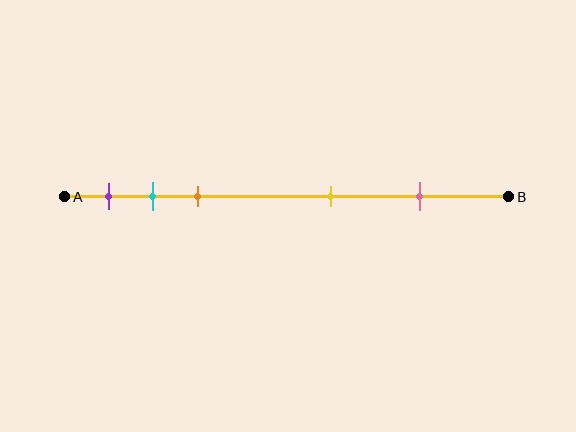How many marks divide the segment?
There are 5 marks dividing the segment.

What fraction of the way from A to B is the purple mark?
The purple mark is approximately 10% (0.1) of the way from A to B.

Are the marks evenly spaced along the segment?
No, the marks are not evenly spaced.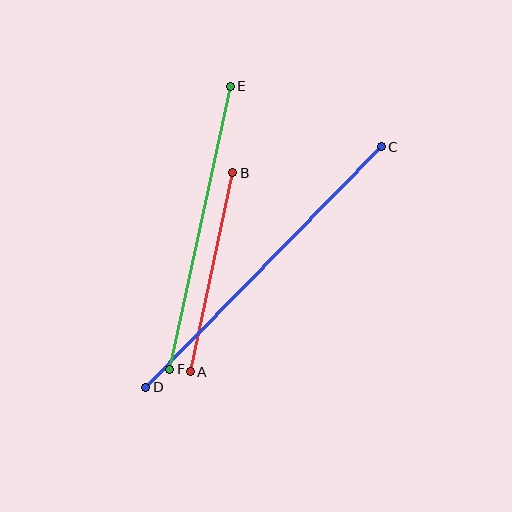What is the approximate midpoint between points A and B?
The midpoint is at approximately (211, 272) pixels.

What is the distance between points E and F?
The distance is approximately 289 pixels.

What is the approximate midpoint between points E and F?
The midpoint is at approximately (200, 228) pixels.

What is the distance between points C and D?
The distance is approximately 337 pixels.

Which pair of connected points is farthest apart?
Points C and D are farthest apart.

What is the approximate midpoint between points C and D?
The midpoint is at approximately (264, 267) pixels.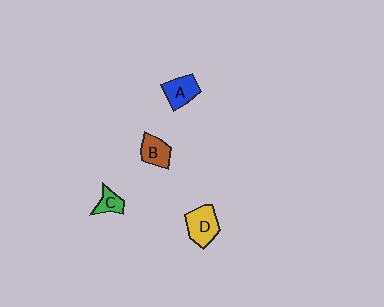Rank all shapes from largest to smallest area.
From largest to smallest: D (yellow), A (blue), B (brown), C (green).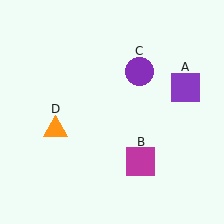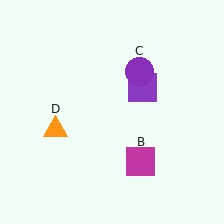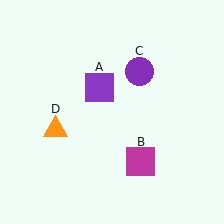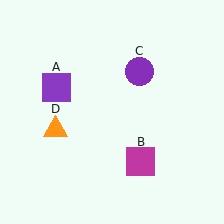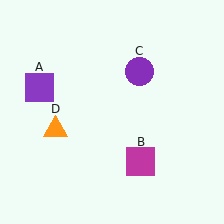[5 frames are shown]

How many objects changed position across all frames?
1 object changed position: purple square (object A).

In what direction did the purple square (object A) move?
The purple square (object A) moved left.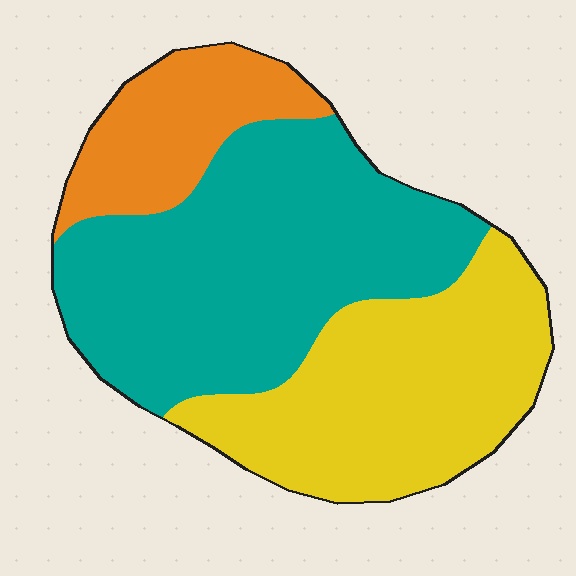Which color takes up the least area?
Orange, at roughly 15%.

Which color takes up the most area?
Teal, at roughly 50%.